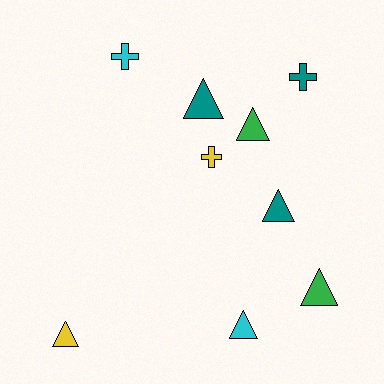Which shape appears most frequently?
Triangle, with 6 objects.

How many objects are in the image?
There are 9 objects.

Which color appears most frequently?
Teal, with 3 objects.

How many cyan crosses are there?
There is 1 cyan cross.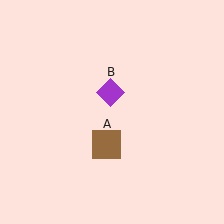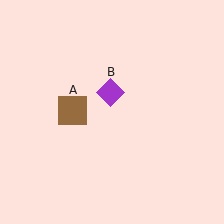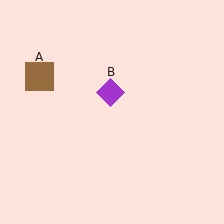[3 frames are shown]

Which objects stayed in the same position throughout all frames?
Purple diamond (object B) remained stationary.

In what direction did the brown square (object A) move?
The brown square (object A) moved up and to the left.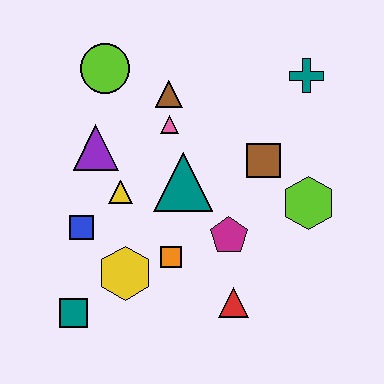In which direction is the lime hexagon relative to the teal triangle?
The lime hexagon is to the right of the teal triangle.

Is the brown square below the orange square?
No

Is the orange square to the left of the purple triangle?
No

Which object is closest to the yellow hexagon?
The orange square is closest to the yellow hexagon.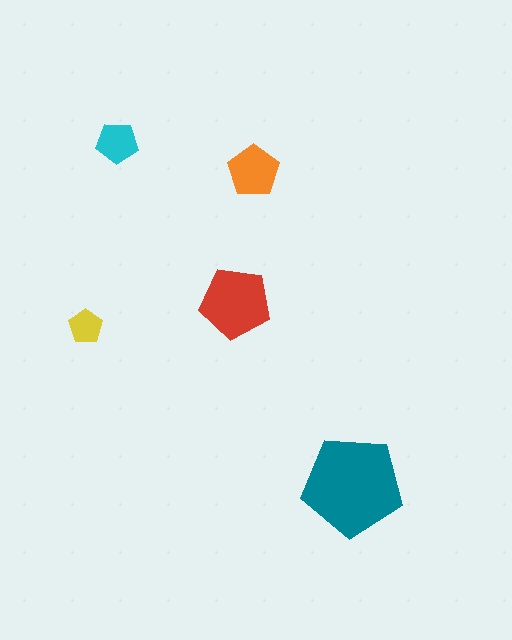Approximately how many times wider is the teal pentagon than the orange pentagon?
About 2 times wider.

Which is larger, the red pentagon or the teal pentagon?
The teal one.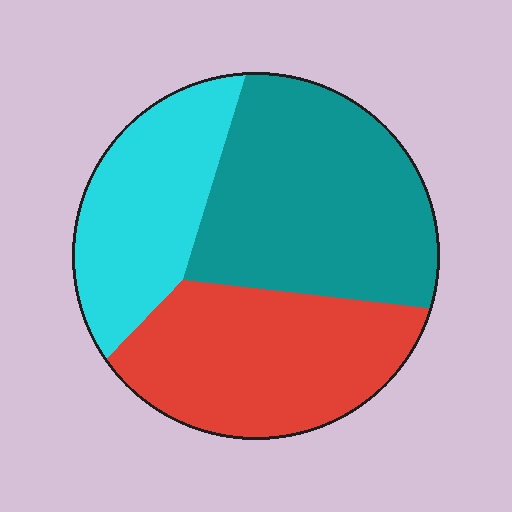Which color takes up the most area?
Teal, at roughly 40%.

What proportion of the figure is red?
Red takes up about one third (1/3) of the figure.